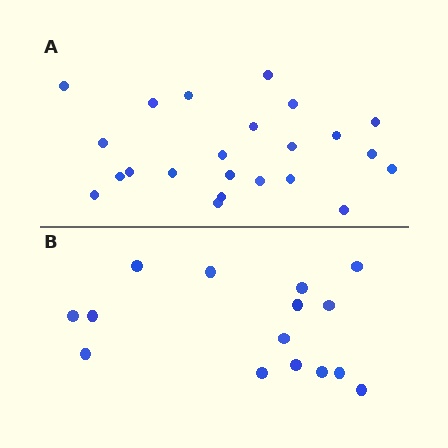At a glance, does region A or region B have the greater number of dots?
Region A (the top region) has more dots.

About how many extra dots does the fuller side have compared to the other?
Region A has roughly 8 or so more dots than region B.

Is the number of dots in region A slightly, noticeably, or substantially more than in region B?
Region A has substantially more. The ratio is roughly 1.5 to 1.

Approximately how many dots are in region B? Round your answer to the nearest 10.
About 20 dots. (The exact count is 15, which rounds to 20.)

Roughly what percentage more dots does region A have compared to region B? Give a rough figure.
About 55% more.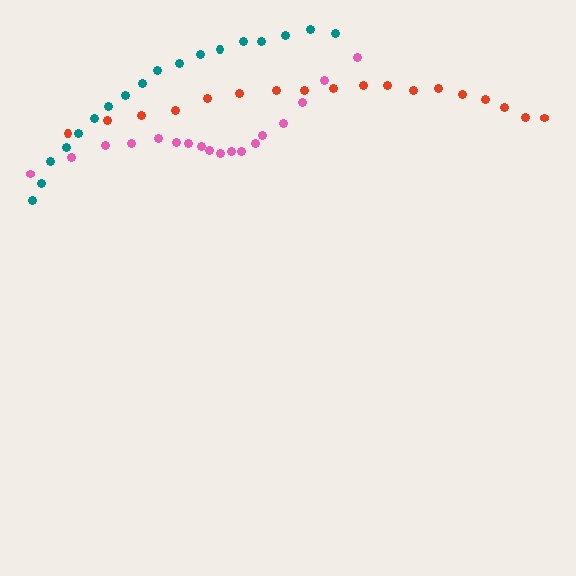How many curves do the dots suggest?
There are 3 distinct paths.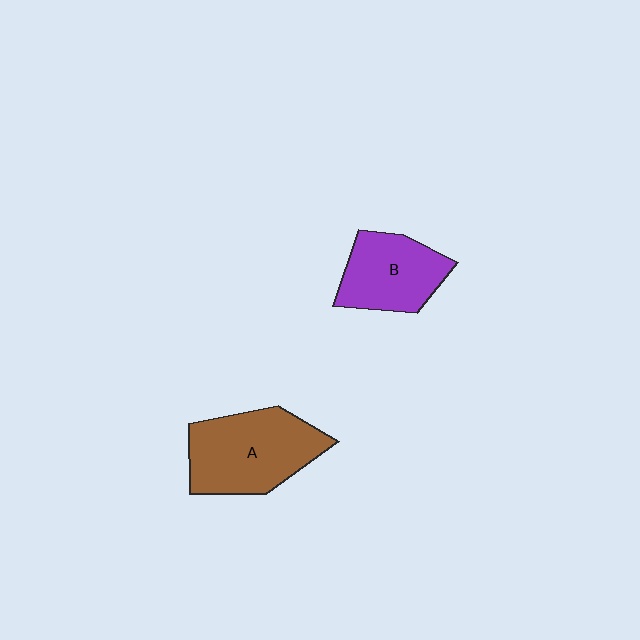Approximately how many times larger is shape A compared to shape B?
Approximately 1.3 times.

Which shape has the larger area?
Shape A (brown).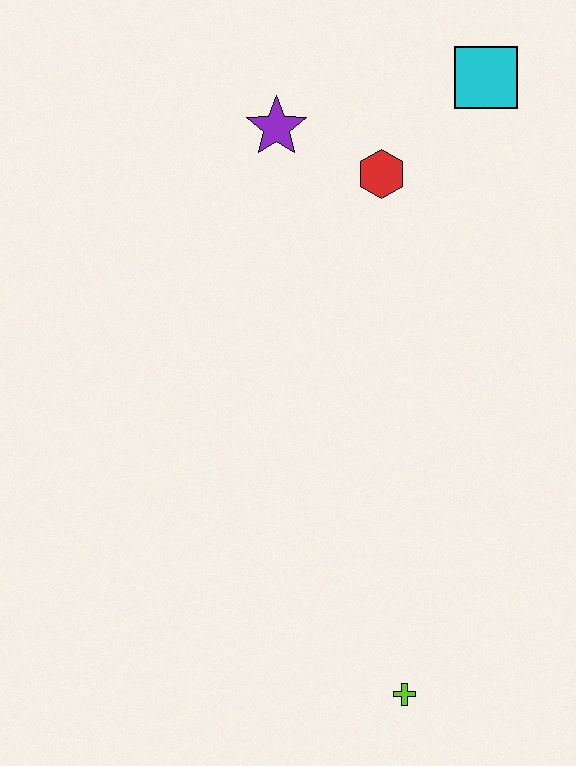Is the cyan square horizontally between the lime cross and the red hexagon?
No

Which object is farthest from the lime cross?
The cyan square is farthest from the lime cross.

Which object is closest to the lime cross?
The red hexagon is closest to the lime cross.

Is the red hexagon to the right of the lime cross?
No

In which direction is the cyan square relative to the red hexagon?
The cyan square is to the right of the red hexagon.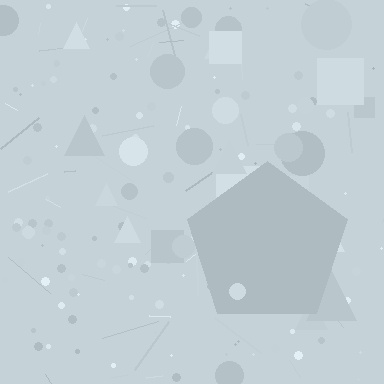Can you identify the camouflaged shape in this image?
The camouflaged shape is a pentagon.